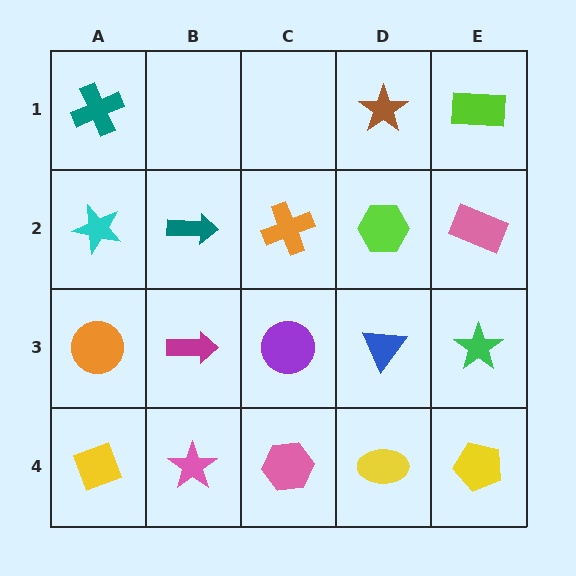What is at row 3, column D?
A blue triangle.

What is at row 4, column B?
A pink star.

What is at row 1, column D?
A brown star.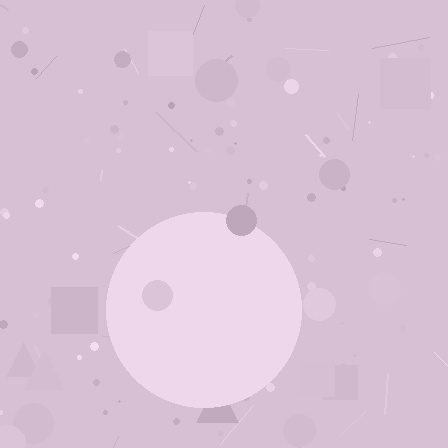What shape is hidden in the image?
A circle is hidden in the image.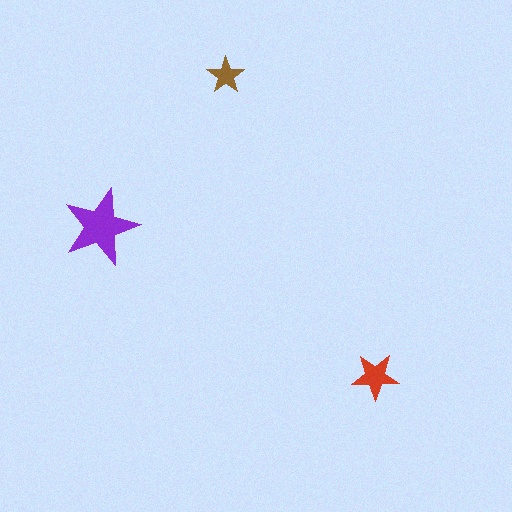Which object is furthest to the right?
The red star is rightmost.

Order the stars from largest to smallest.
the purple one, the red one, the brown one.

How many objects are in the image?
There are 3 objects in the image.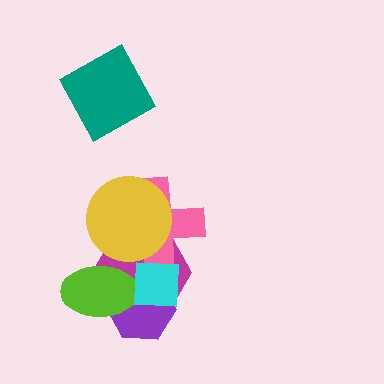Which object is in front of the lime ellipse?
The cyan square is in front of the lime ellipse.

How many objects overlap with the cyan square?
4 objects overlap with the cyan square.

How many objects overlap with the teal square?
0 objects overlap with the teal square.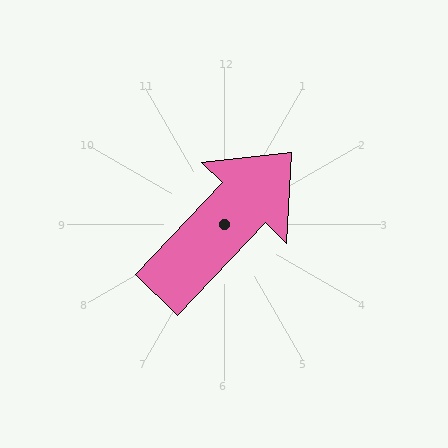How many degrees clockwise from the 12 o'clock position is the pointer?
Approximately 44 degrees.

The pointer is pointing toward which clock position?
Roughly 1 o'clock.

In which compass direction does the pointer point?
Northeast.